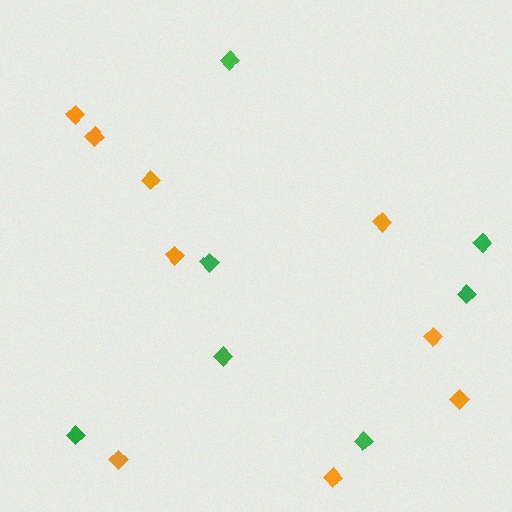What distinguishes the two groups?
There are 2 groups: one group of orange diamonds (9) and one group of green diamonds (7).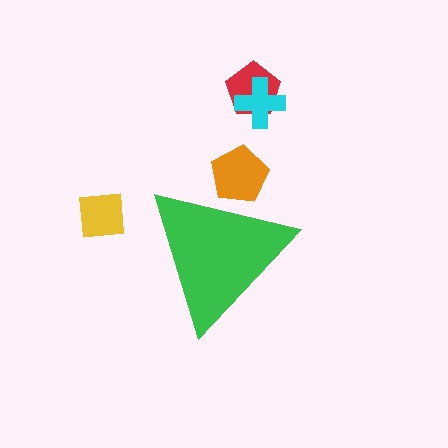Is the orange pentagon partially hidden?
Yes, the orange pentagon is partially hidden behind the green triangle.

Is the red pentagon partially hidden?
No, the red pentagon is fully visible.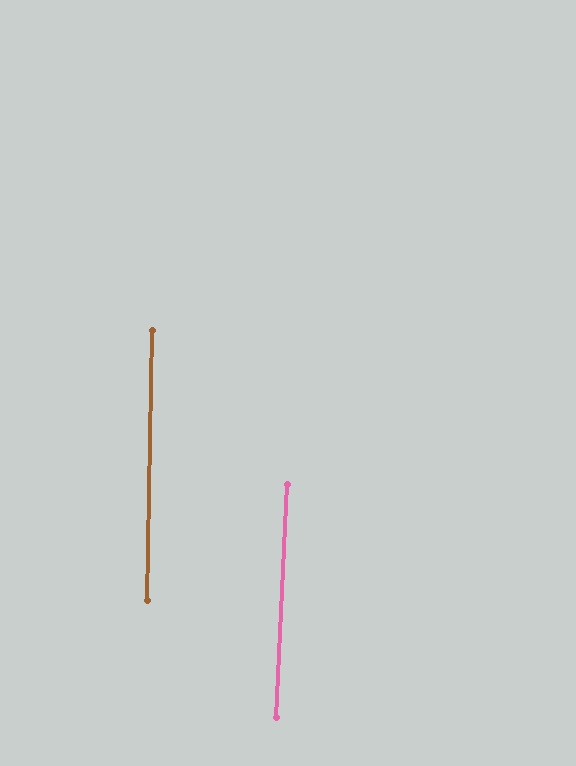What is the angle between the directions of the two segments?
Approximately 2 degrees.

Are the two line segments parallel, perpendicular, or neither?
Parallel — their directions differ by only 1.8°.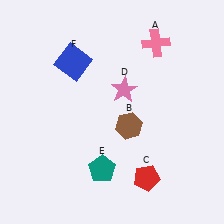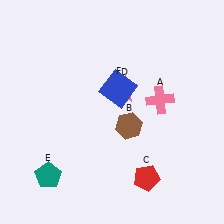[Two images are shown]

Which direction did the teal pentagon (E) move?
The teal pentagon (E) moved left.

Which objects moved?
The objects that moved are: the pink cross (A), the teal pentagon (E), the blue square (F).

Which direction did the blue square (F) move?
The blue square (F) moved right.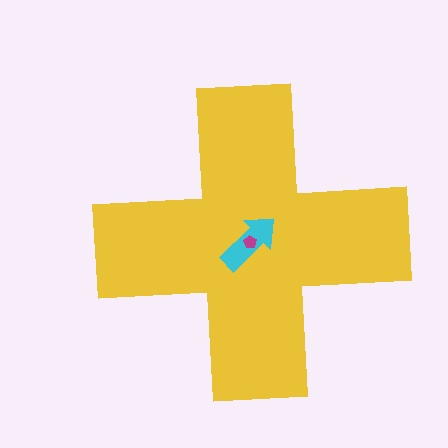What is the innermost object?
The magenta pentagon.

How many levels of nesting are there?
3.